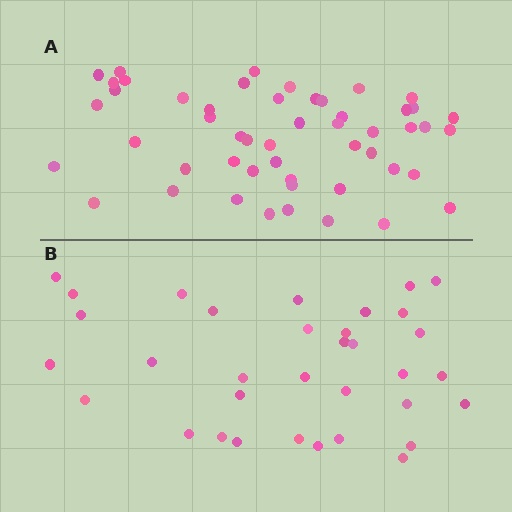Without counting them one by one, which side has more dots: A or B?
Region A (the top region) has more dots.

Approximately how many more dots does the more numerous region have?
Region A has approximately 15 more dots than region B.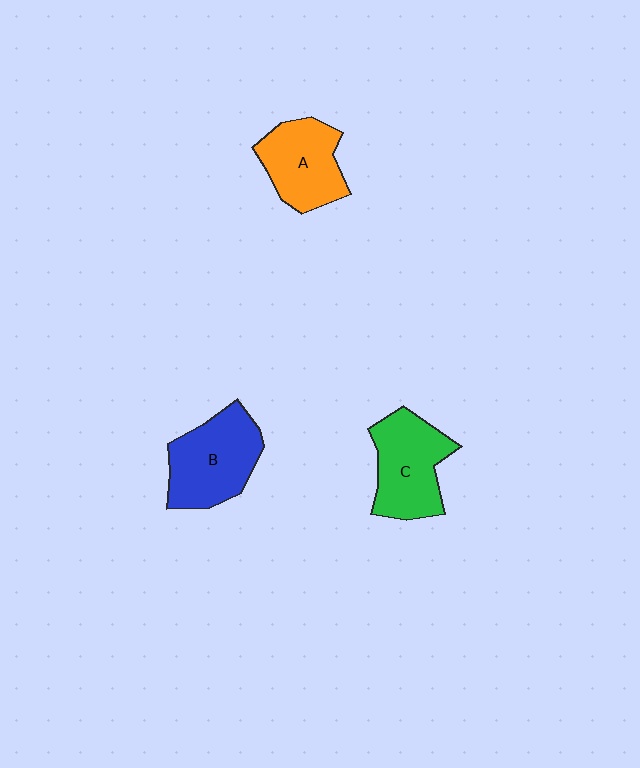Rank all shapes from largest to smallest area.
From largest to smallest: B (blue), C (green), A (orange).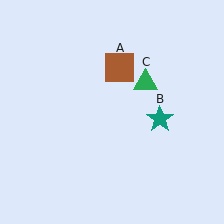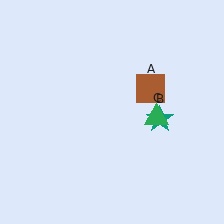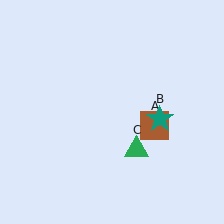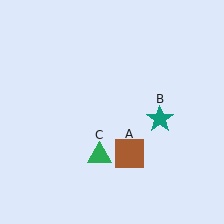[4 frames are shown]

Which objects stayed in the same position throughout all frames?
Teal star (object B) remained stationary.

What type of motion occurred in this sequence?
The brown square (object A), green triangle (object C) rotated clockwise around the center of the scene.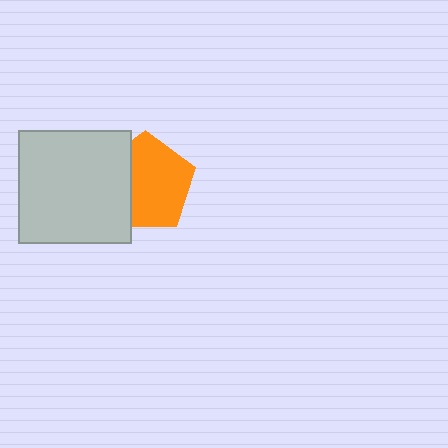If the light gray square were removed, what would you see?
You would see the complete orange pentagon.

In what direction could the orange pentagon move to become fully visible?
The orange pentagon could move right. That would shift it out from behind the light gray square entirely.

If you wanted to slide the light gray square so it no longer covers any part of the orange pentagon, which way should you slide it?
Slide it left — that is the most direct way to separate the two shapes.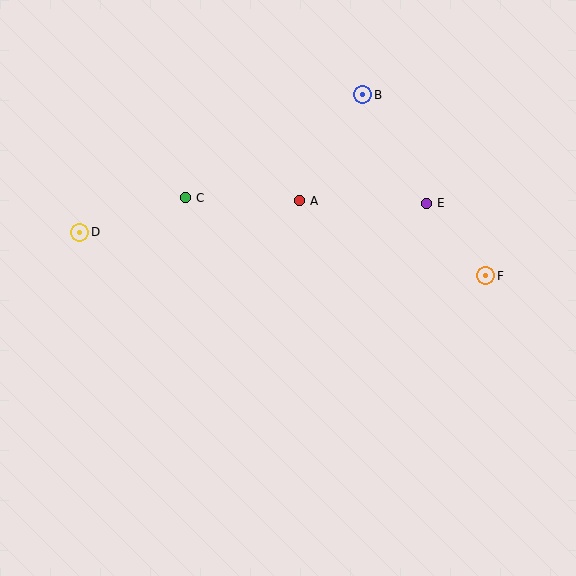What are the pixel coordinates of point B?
Point B is at (363, 95).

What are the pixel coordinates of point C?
Point C is at (185, 198).